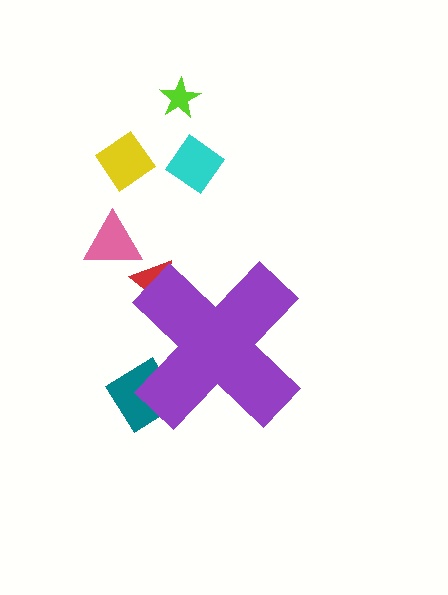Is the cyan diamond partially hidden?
No, the cyan diamond is fully visible.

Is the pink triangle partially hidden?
No, the pink triangle is fully visible.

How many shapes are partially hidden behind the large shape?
2 shapes are partially hidden.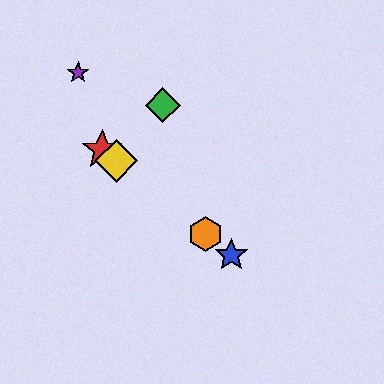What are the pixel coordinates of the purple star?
The purple star is at (78, 73).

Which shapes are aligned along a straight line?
The red star, the blue star, the yellow diamond, the orange hexagon are aligned along a straight line.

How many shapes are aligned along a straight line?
4 shapes (the red star, the blue star, the yellow diamond, the orange hexagon) are aligned along a straight line.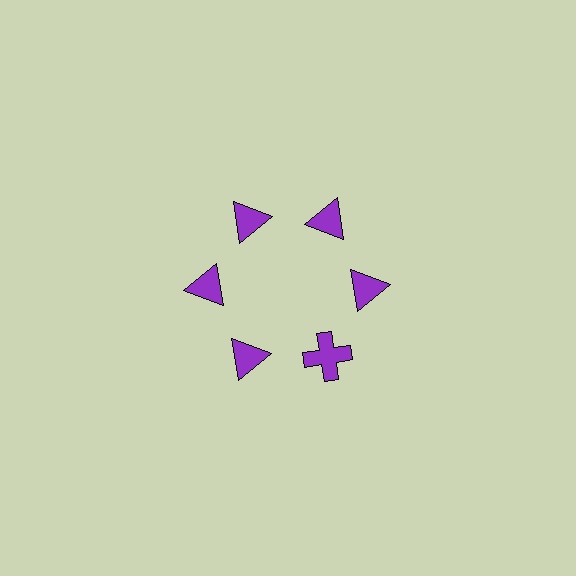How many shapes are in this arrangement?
There are 6 shapes arranged in a ring pattern.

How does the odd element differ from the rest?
It has a different shape: cross instead of triangle.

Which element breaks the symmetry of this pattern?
The purple cross at roughly the 5 o'clock position breaks the symmetry. All other shapes are purple triangles.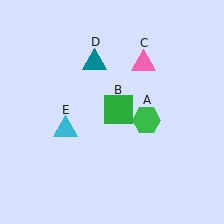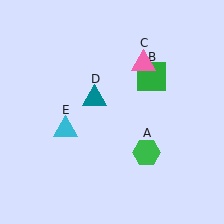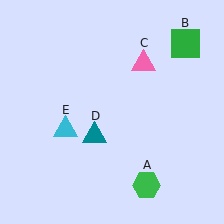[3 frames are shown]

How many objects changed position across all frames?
3 objects changed position: green hexagon (object A), green square (object B), teal triangle (object D).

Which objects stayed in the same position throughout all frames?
Pink triangle (object C) and cyan triangle (object E) remained stationary.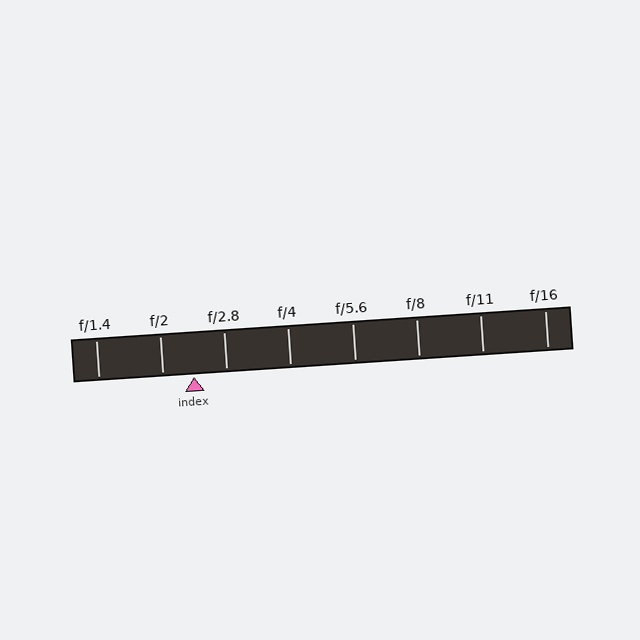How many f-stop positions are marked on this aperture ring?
There are 8 f-stop positions marked.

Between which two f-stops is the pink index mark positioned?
The index mark is between f/2 and f/2.8.